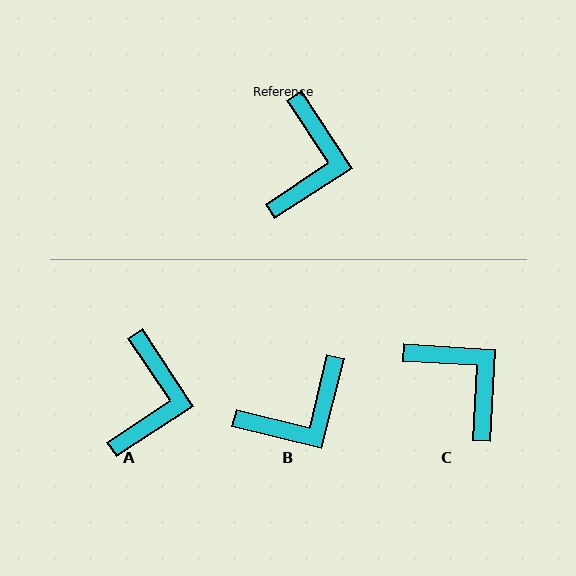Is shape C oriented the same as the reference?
No, it is off by about 54 degrees.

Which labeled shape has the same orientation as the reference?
A.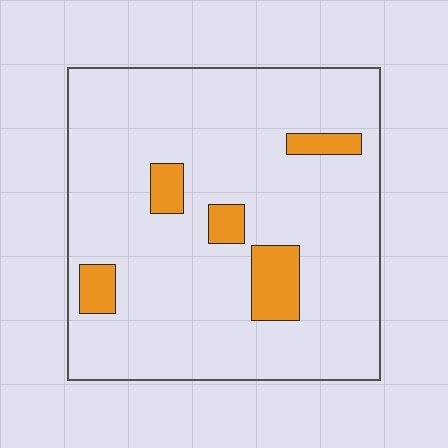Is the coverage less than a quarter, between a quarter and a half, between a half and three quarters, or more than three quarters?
Less than a quarter.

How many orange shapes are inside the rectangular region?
5.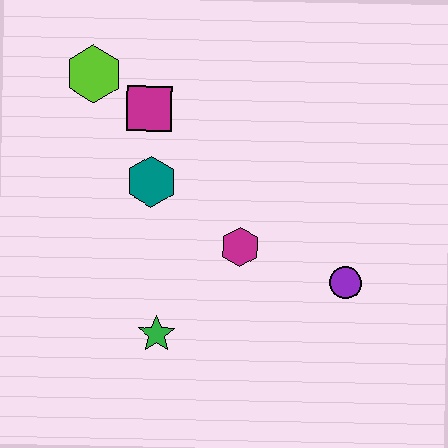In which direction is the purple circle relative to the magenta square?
The purple circle is to the right of the magenta square.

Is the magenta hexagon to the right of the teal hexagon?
Yes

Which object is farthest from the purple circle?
The lime hexagon is farthest from the purple circle.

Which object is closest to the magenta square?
The lime hexagon is closest to the magenta square.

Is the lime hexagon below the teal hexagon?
No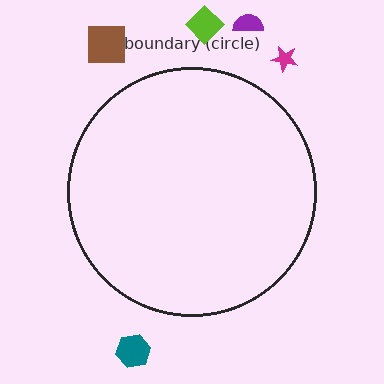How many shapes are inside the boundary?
0 inside, 5 outside.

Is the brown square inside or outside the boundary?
Outside.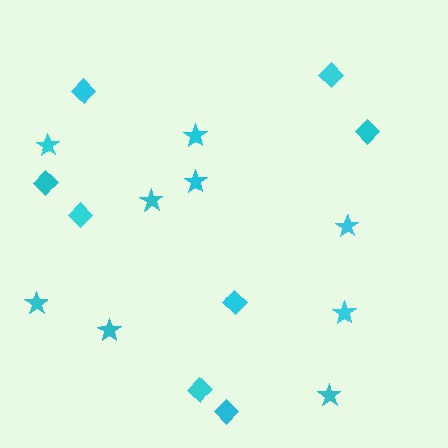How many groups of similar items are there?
There are 2 groups: one group of diamonds (8) and one group of stars (9).